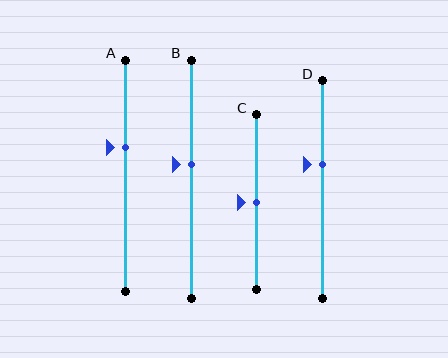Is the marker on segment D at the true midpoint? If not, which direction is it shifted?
No, the marker on segment D is shifted upward by about 11% of the segment length.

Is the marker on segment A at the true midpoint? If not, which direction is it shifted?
No, the marker on segment A is shifted upward by about 12% of the segment length.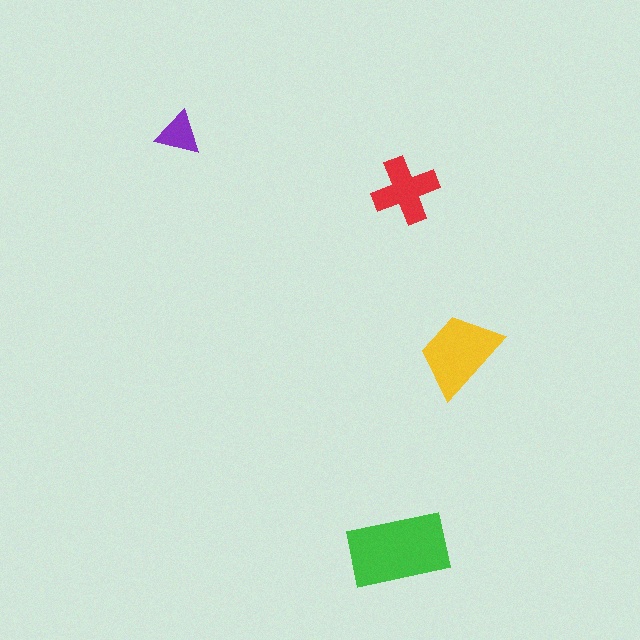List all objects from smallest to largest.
The purple triangle, the red cross, the yellow trapezoid, the green rectangle.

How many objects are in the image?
There are 4 objects in the image.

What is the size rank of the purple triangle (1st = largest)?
4th.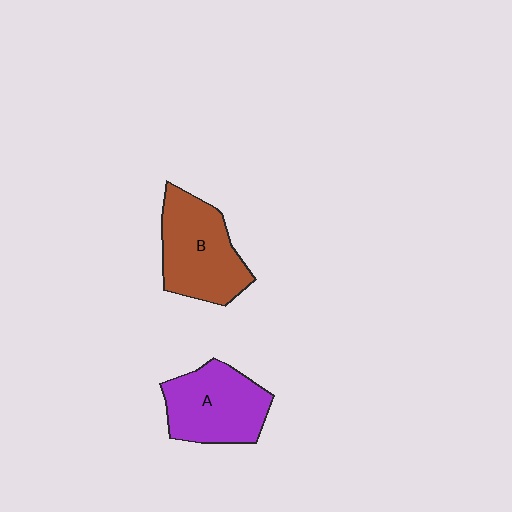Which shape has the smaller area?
Shape A (purple).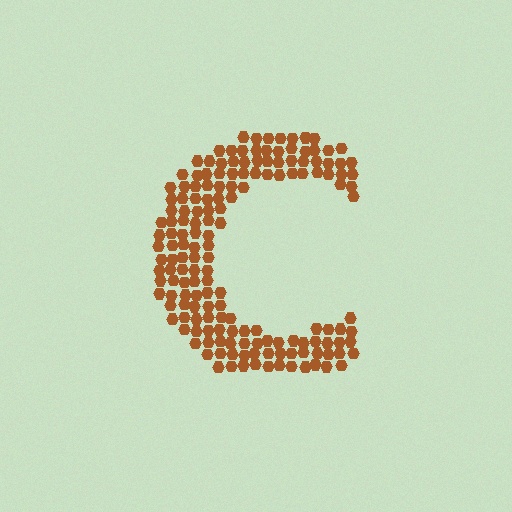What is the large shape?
The large shape is the letter C.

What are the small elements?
The small elements are hexagons.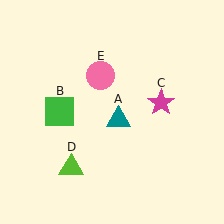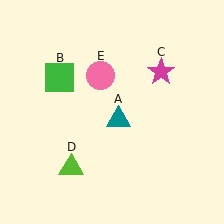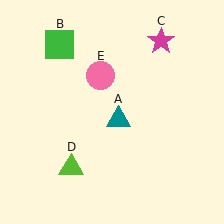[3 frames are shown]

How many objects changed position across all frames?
2 objects changed position: green square (object B), magenta star (object C).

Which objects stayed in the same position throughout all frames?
Teal triangle (object A) and lime triangle (object D) and pink circle (object E) remained stationary.